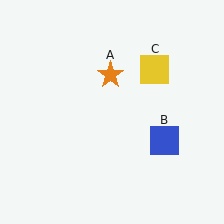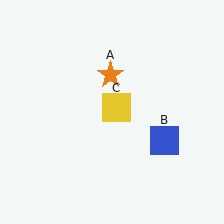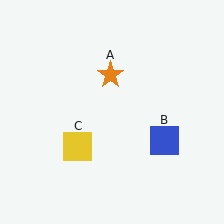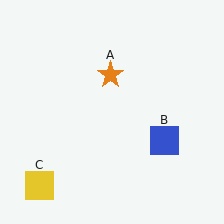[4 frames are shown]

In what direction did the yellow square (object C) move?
The yellow square (object C) moved down and to the left.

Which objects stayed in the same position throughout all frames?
Orange star (object A) and blue square (object B) remained stationary.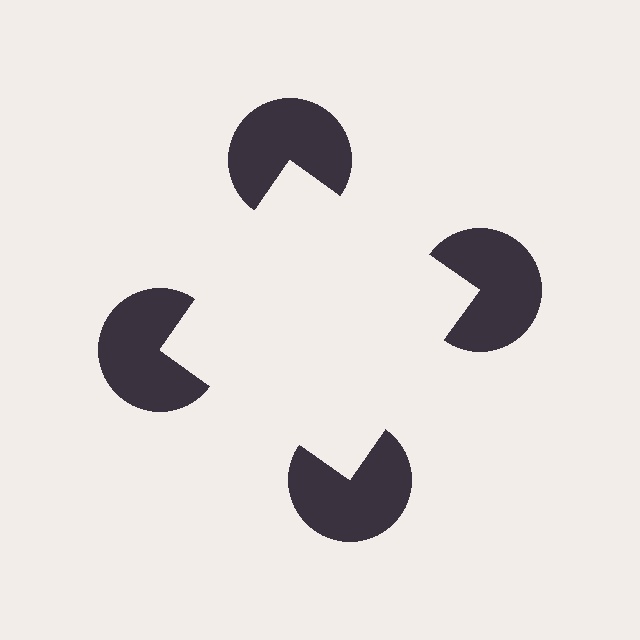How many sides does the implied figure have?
4 sides.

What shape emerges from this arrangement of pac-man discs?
An illusory square — its edges are inferred from the aligned wedge cuts in the pac-man discs, not physically drawn.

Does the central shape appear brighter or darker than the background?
It typically appears slightly brighter than the background, even though no actual brightness change is drawn.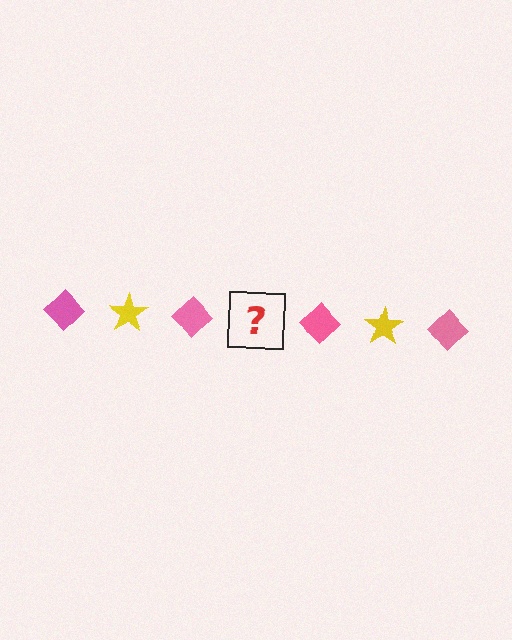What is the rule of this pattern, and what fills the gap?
The rule is that the pattern alternates between pink diamond and yellow star. The gap should be filled with a yellow star.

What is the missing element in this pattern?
The missing element is a yellow star.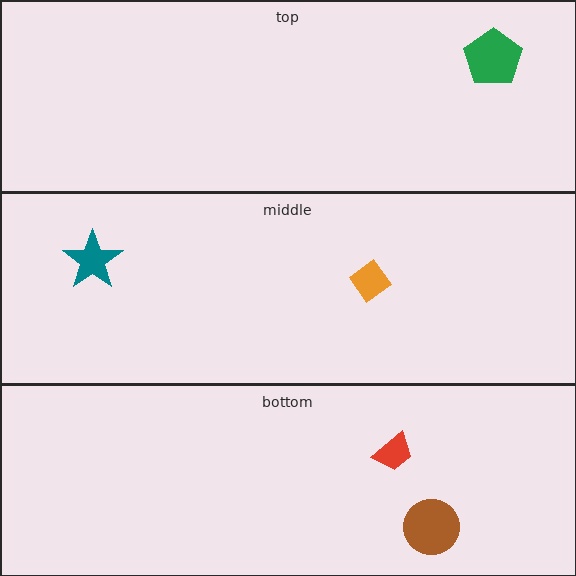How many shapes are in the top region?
1.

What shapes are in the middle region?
The orange diamond, the teal star.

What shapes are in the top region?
The green pentagon.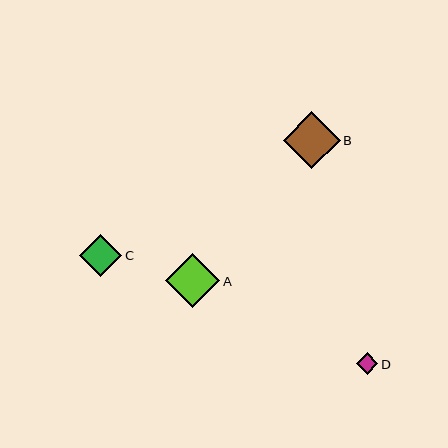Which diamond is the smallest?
Diamond D is the smallest with a size of approximately 21 pixels.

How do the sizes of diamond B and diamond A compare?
Diamond B and diamond A are approximately the same size.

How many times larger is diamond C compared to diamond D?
Diamond C is approximately 2.0 times the size of diamond D.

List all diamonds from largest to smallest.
From largest to smallest: B, A, C, D.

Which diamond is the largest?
Diamond B is the largest with a size of approximately 57 pixels.